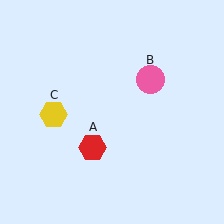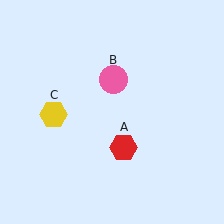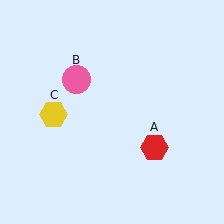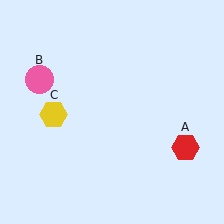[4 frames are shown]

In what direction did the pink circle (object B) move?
The pink circle (object B) moved left.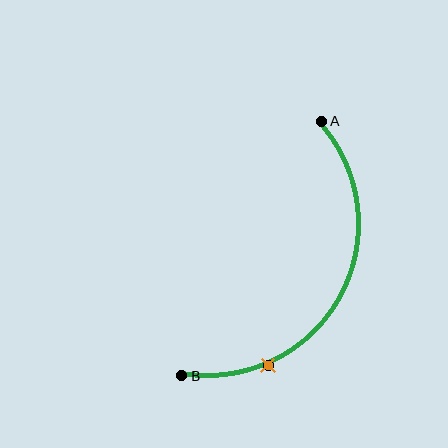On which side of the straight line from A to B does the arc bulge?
The arc bulges to the right of the straight line connecting A and B.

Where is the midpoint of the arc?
The arc midpoint is the point on the curve farthest from the straight line joining A and B. It sits to the right of that line.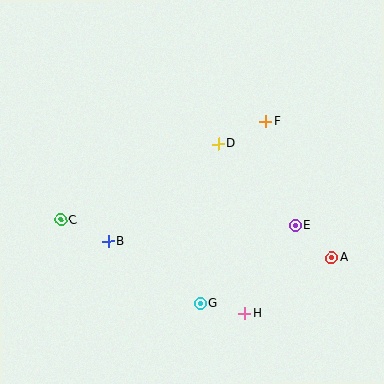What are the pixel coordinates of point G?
Point G is at (200, 303).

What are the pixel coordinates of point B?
Point B is at (108, 241).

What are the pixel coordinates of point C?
Point C is at (61, 220).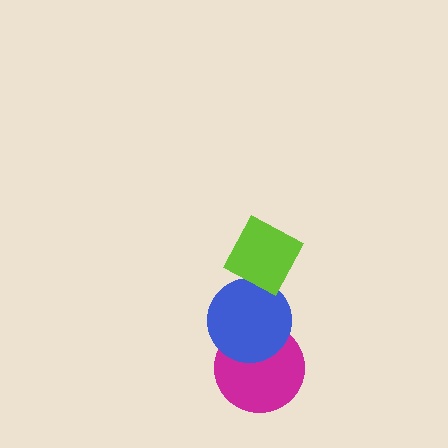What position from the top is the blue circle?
The blue circle is 2nd from the top.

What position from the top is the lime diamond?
The lime diamond is 1st from the top.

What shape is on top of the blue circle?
The lime diamond is on top of the blue circle.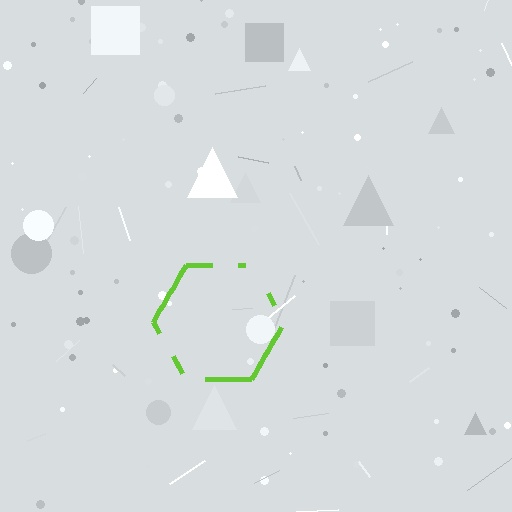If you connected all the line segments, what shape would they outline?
They would outline a hexagon.